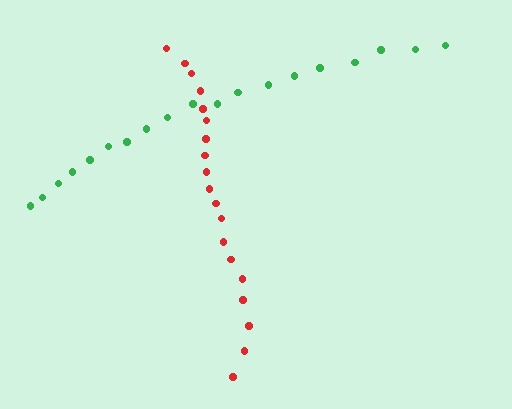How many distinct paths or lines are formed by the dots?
There are 2 distinct paths.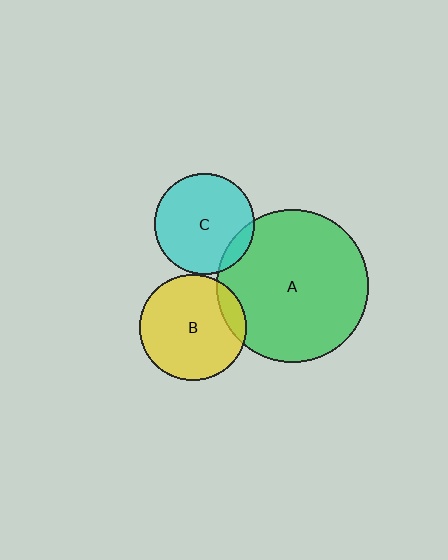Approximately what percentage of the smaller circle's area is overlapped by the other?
Approximately 10%.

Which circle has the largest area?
Circle A (green).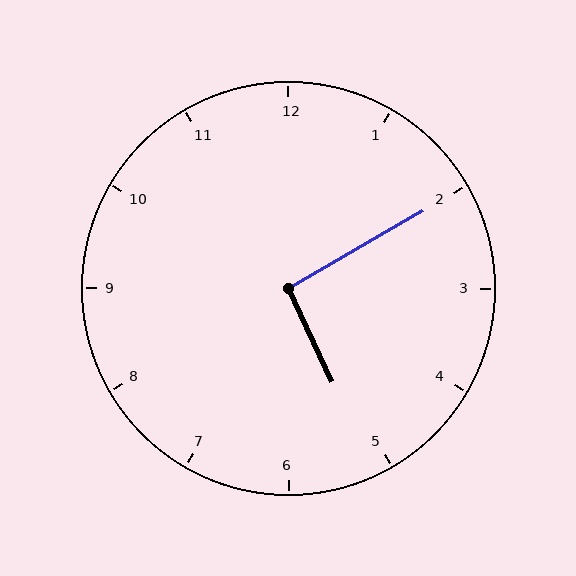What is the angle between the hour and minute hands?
Approximately 95 degrees.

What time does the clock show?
5:10.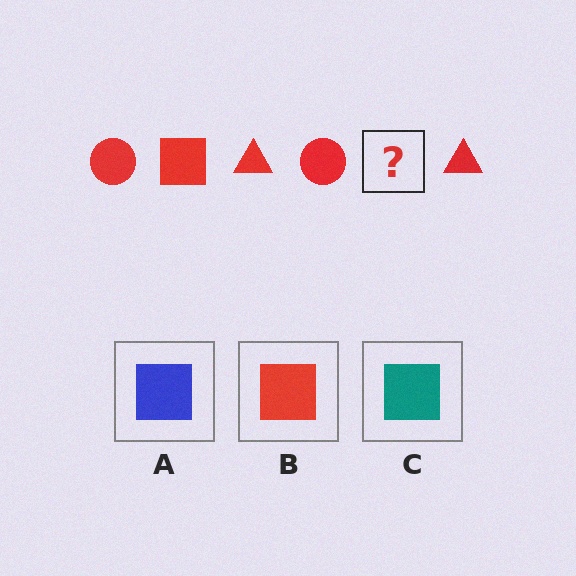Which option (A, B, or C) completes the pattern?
B.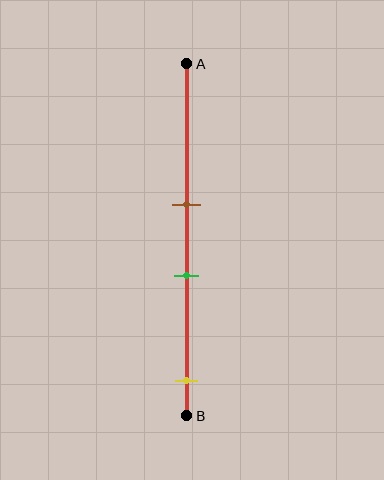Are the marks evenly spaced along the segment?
No, the marks are not evenly spaced.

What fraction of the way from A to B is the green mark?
The green mark is approximately 60% (0.6) of the way from A to B.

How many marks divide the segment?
There are 3 marks dividing the segment.